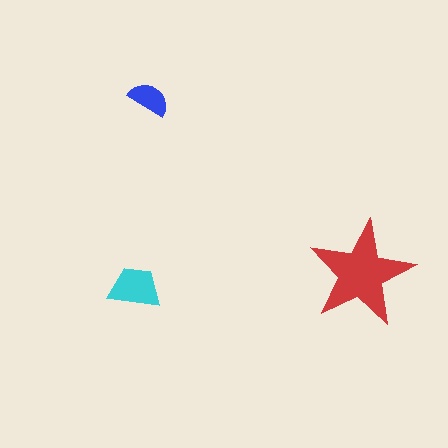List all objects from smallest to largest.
The blue semicircle, the cyan trapezoid, the red star.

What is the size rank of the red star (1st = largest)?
1st.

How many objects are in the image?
There are 3 objects in the image.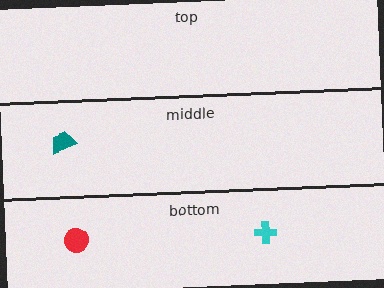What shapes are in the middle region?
The teal trapezoid.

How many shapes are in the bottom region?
2.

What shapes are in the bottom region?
The red circle, the cyan cross.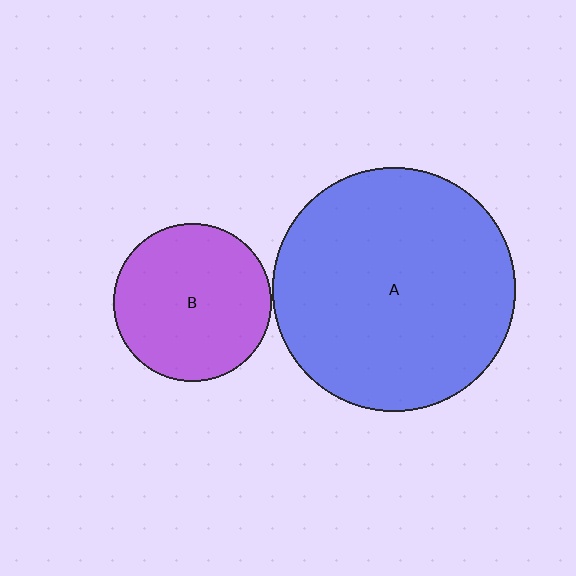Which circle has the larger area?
Circle A (blue).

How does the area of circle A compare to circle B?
Approximately 2.4 times.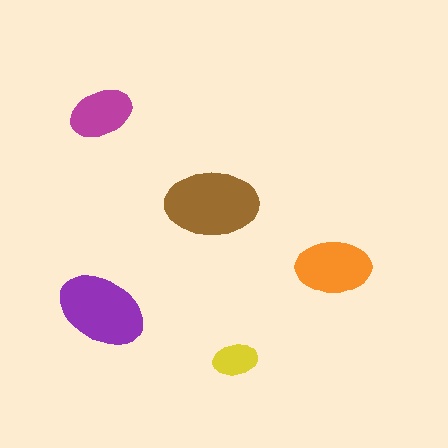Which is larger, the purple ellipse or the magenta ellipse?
The purple one.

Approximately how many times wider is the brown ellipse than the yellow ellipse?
About 2 times wider.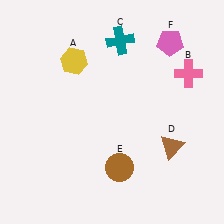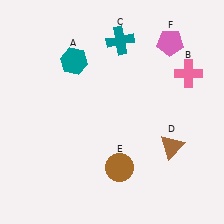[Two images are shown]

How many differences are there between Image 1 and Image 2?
There is 1 difference between the two images.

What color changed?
The hexagon (A) changed from yellow in Image 1 to teal in Image 2.